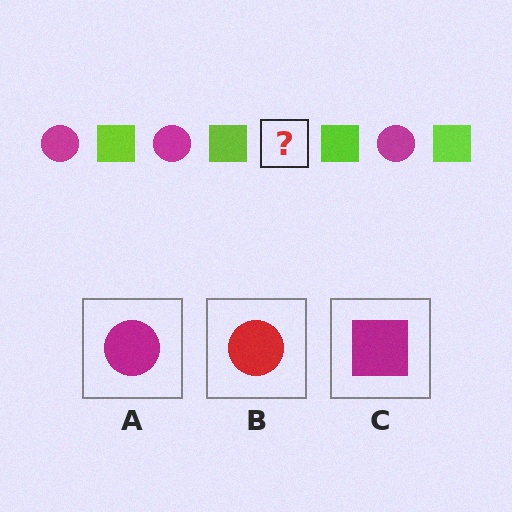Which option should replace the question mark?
Option A.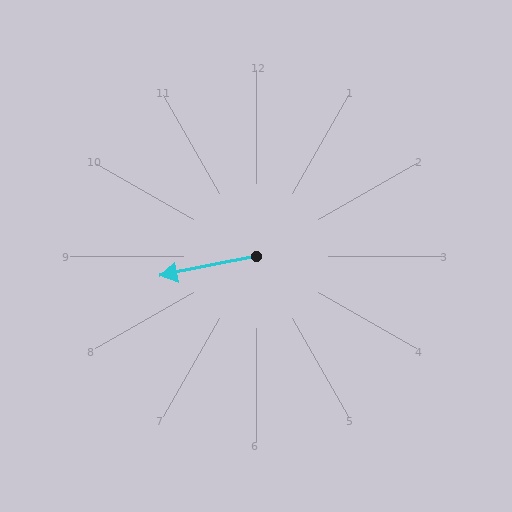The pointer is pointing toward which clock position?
Roughly 9 o'clock.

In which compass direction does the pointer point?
West.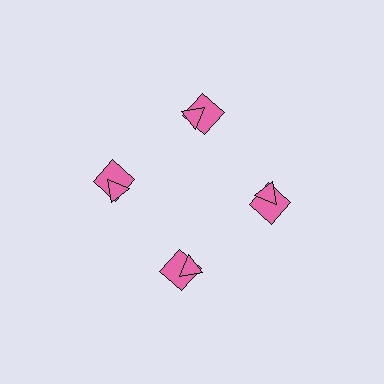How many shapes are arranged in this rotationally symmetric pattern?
There are 8 shapes, arranged in 4 groups of 2.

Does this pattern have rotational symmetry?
Yes, this pattern has 4-fold rotational symmetry. It looks the same after rotating 90 degrees around the center.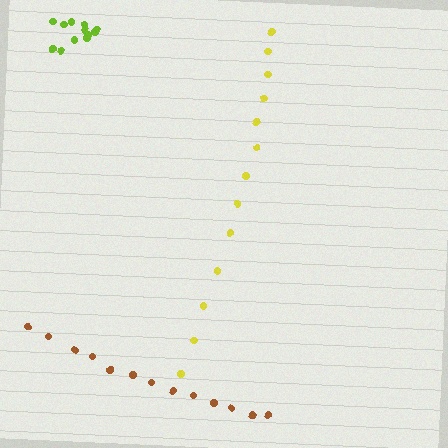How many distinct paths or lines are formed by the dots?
There are 3 distinct paths.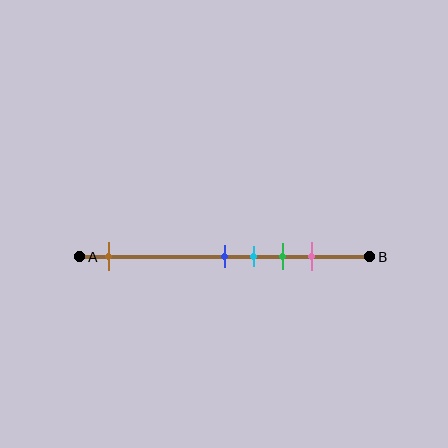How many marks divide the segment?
There are 5 marks dividing the segment.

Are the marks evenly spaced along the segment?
No, the marks are not evenly spaced.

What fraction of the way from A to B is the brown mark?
The brown mark is approximately 10% (0.1) of the way from A to B.